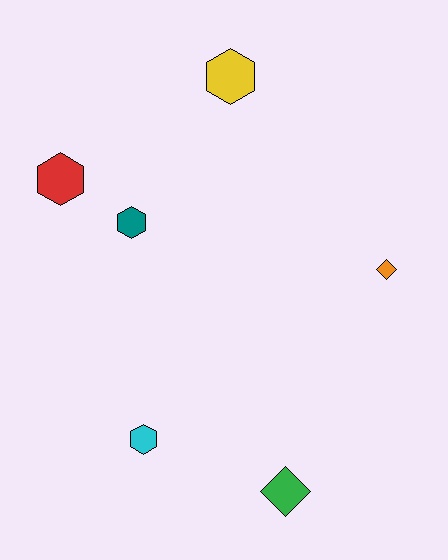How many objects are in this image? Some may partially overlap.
There are 6 objects.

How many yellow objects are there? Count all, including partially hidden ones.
There is 1 yellow object.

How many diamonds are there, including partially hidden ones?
There are 2 diamonds.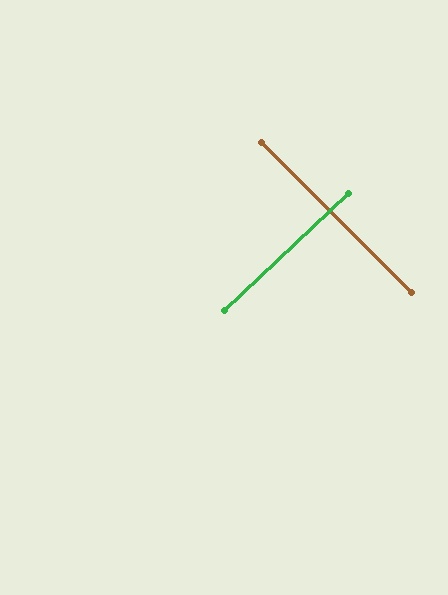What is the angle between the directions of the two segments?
Approximately 88 degrees.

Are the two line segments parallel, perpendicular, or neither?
Perpendicular — they meet at approximately 88°.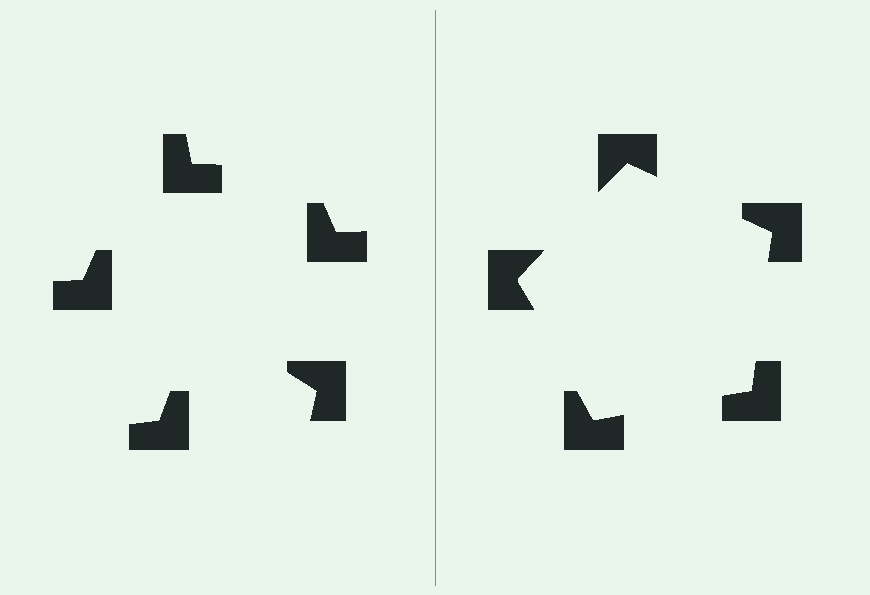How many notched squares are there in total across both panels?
10 — 5 on each side.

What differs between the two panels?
The notched squares are positioned identically on both sides; only the wedge orientations differ. On the right they align to a pentagon; on the left they are misaligned.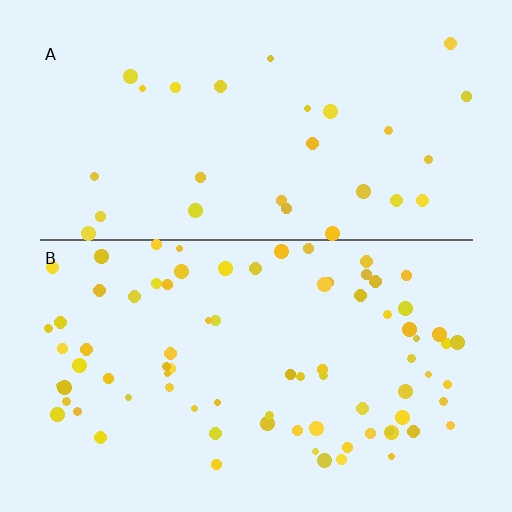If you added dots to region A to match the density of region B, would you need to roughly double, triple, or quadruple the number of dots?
Approximately triple.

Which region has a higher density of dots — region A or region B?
B (the bottom).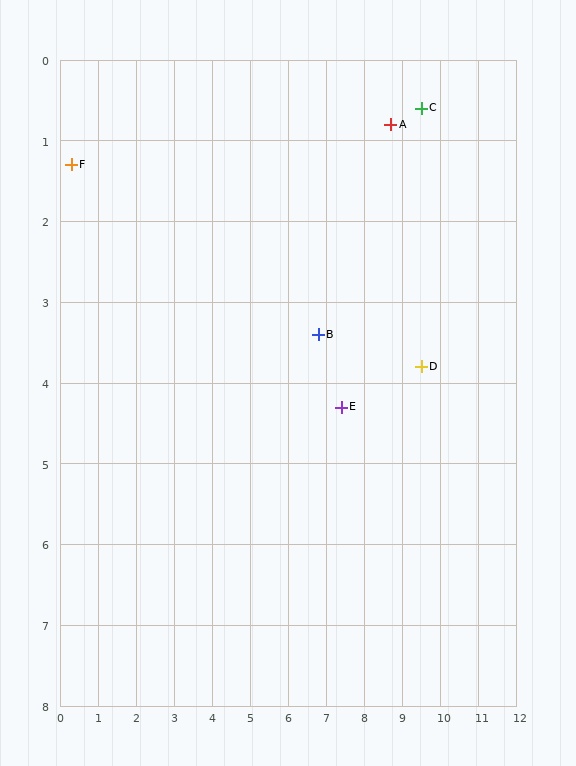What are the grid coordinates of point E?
Point E is at approximately (7.4, 4.3).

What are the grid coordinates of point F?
Point F is at approximately (0.3, 1.3).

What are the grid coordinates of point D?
Point D is at approximately (9.5, 3.8).